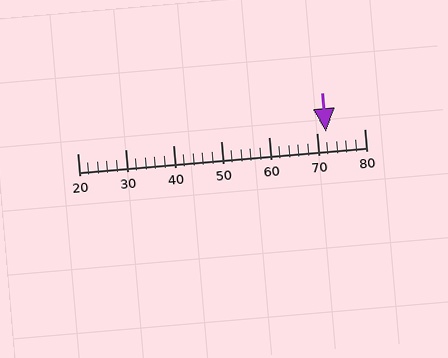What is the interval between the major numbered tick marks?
The major tick marks are spaced 10 units apart.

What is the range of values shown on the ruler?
The ruler shows values from 20 to 80.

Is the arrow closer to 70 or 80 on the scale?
The arrow is closer to 70.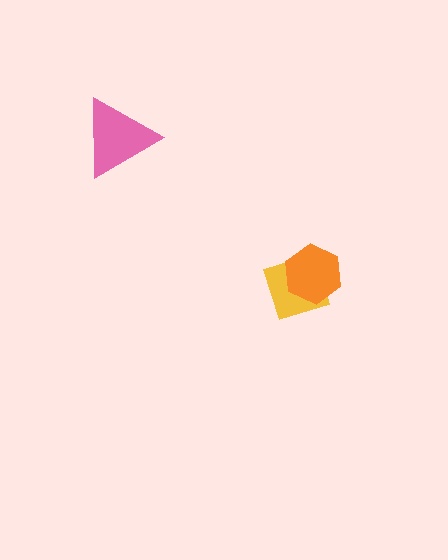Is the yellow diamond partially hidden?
Yes, it is partially covered by another shape.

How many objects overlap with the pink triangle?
0 objects overlap with the pink triangle.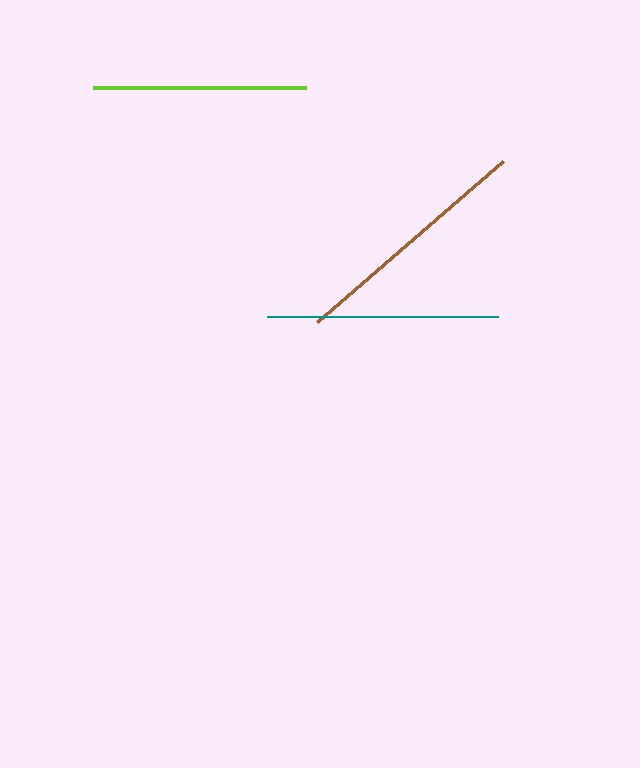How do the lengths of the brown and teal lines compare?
The brown and teal lines are approximately the same length.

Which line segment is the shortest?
The lime line is the shortest at approximately 214 pixels.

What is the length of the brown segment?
The brown segment is approximately 246 pixels long.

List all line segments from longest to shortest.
From longest to shortest: brown, teal, lime.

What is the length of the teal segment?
The teal segment is approximately 231 pixels long.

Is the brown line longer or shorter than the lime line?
The brown line is longer than the lime line.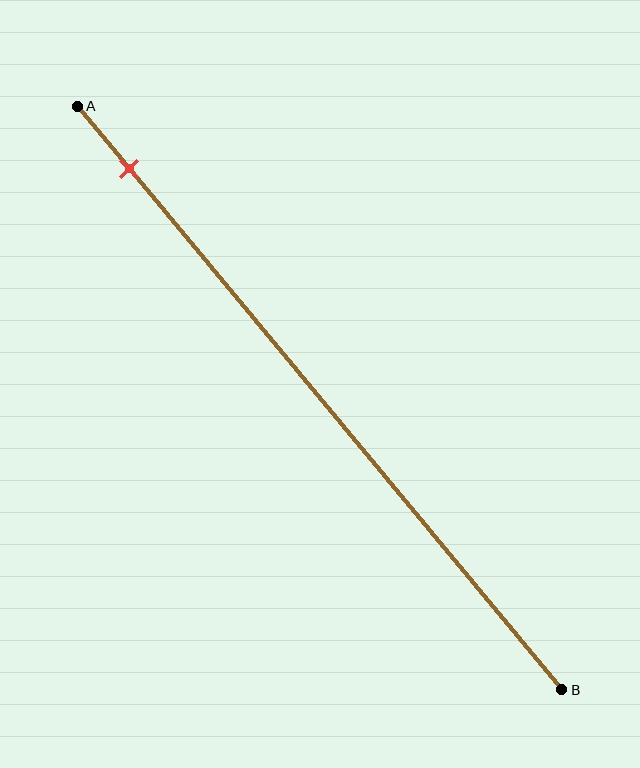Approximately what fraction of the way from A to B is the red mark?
The red mark is approximately 10% of the way from A to B.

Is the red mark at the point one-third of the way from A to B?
No, the mark is at about 10% from A, not at the 33% one-third point.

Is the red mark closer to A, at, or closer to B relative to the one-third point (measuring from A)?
The red mark is closer to point A than the one-third point of segment AB.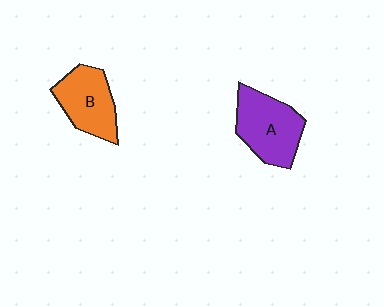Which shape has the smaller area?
Shape B (orange).